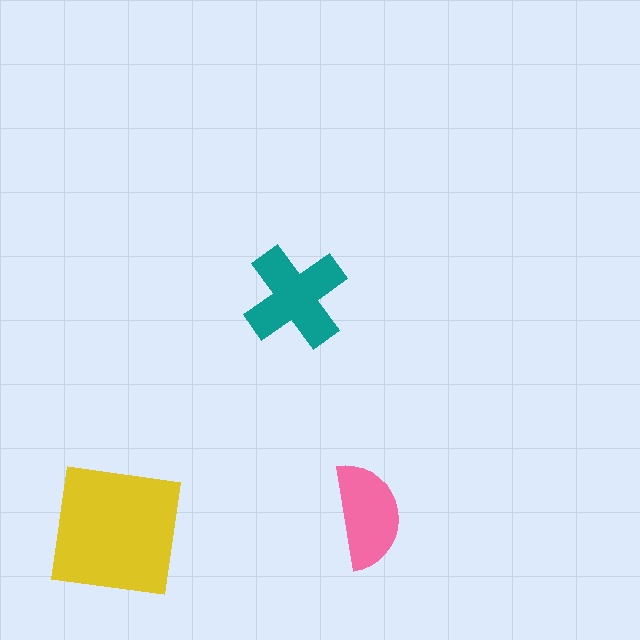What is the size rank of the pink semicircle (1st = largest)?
3rd.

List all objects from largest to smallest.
The yellow square, the teal cross, the pink semicircle.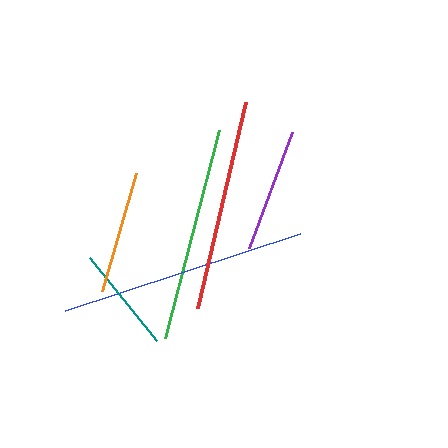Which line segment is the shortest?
The teal line is the shortest at approximately 107 pixels.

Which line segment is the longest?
The blue line is the longest at approximately 247 pixels.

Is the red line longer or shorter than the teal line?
The red line is longer than the teal line.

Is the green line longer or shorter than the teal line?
The green line is longer than the teal line.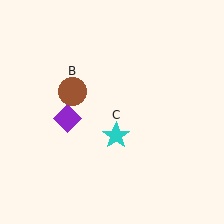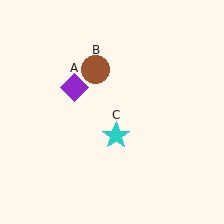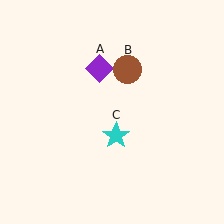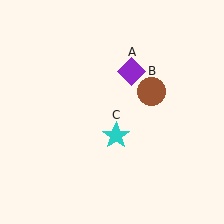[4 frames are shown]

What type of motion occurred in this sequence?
The purple diamond (object A), brown circle (object B) rotated clockwise around the center of the scene.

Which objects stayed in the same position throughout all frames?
Cyan star (object C) remained stationary.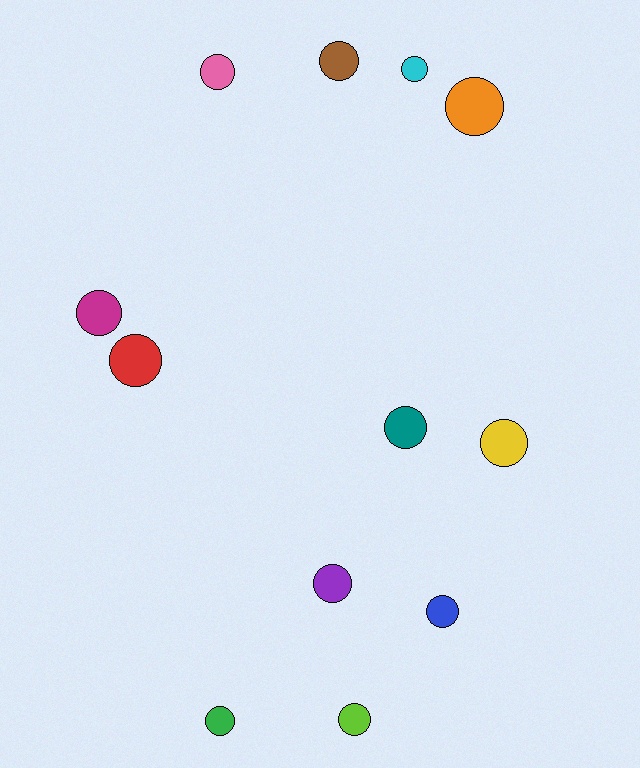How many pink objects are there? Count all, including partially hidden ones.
There is 1 pink object.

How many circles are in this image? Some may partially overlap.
There are 12 circles.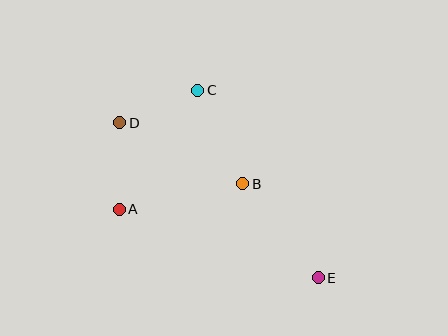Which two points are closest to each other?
Points C and D are closest to each other.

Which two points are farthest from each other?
Points D and E are farthest from each other.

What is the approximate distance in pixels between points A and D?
The distance between A and D is approximately 87 pixels.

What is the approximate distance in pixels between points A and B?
The distance between A and B is approximately 126 pixels.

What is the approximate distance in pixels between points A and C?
The distance between A and C is approximately 142 pixels.